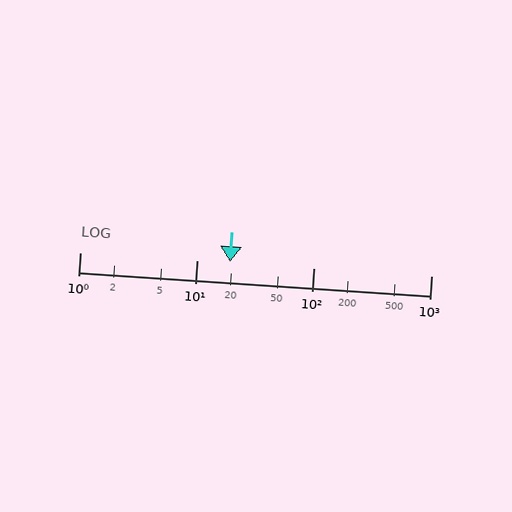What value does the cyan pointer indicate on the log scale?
The pointer indicates approximately 19.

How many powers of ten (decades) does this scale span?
The scale spans 3 decades, from 1 to 1000.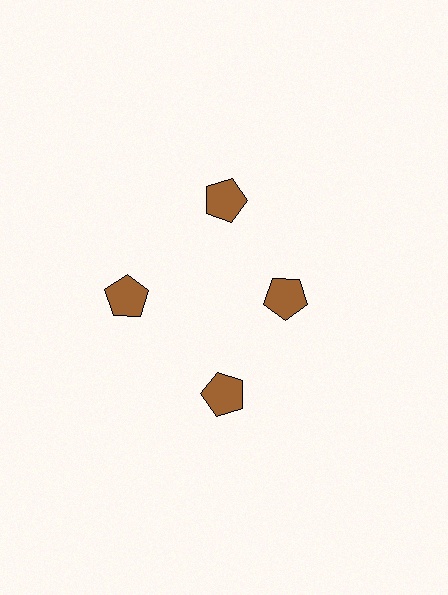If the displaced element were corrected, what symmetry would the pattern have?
It would have 4-fold rotational symmetry — the pattern would map onto itself every 90 degrees.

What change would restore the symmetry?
The symmetry would be restored by moving it outward, back onto the ring so that all 4 pentagons sit at equal angles and equal distance from the center.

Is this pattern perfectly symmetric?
No. The 4 brown pentagons are arranged in a ring, but one element near the 3 o'clock position is pulled inward toward the center, breaking the 4-fold rotational symmetry.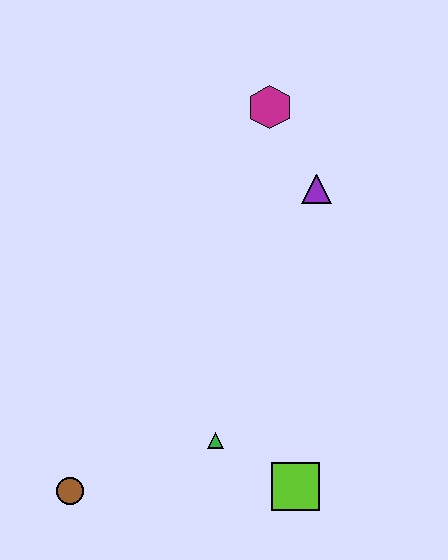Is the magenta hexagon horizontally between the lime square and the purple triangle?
No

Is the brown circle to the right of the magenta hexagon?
No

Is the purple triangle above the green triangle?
Yes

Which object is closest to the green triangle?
The lime square is closest to the green triangle.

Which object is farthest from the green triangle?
The magenta hexagon is farthest from the green triangle.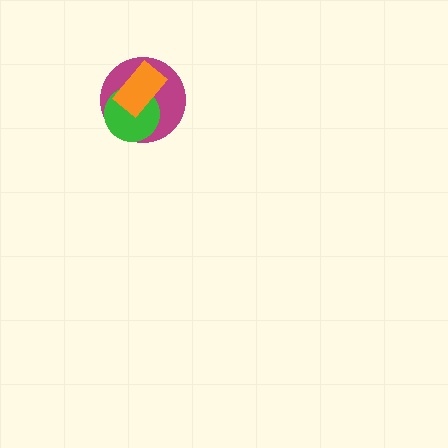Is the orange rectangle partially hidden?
No, no other shape covers it.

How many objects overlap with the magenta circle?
2 objects overlap with the magenta circle.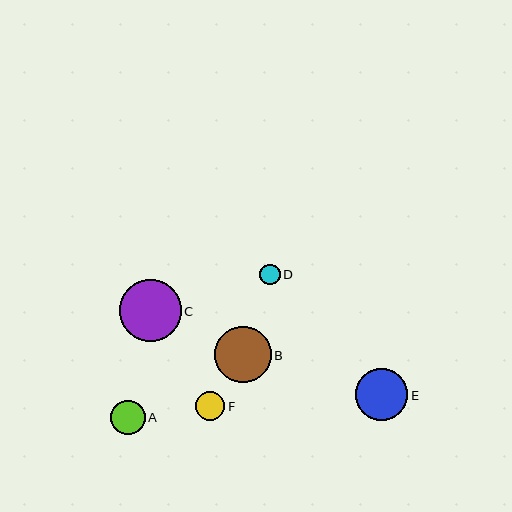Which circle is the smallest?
Circle D is the smallest with a size of approximately 21 pixels.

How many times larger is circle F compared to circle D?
Circle F is approximately 1.4 times the size of circle D.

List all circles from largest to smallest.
From largest to smallest: C, B, E, A, F, D.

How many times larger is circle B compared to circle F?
Circle B is approximately 1.9 times the size of circle F.